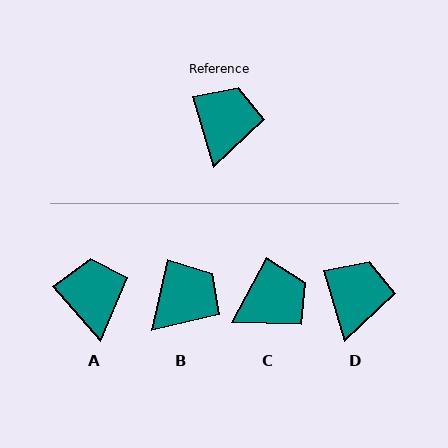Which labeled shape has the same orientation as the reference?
D.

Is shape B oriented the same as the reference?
No, it is off by about 29 degrees.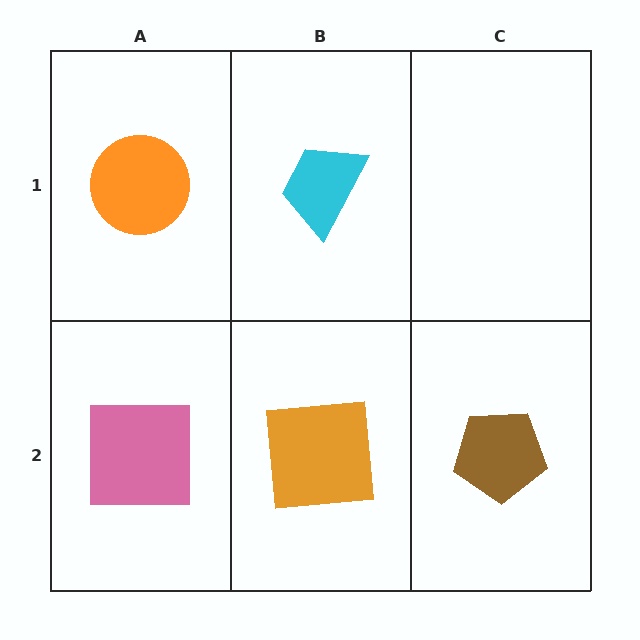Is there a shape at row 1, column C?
No, that cell is empty.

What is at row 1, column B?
A cyan trapezoid.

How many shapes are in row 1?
2 shapes.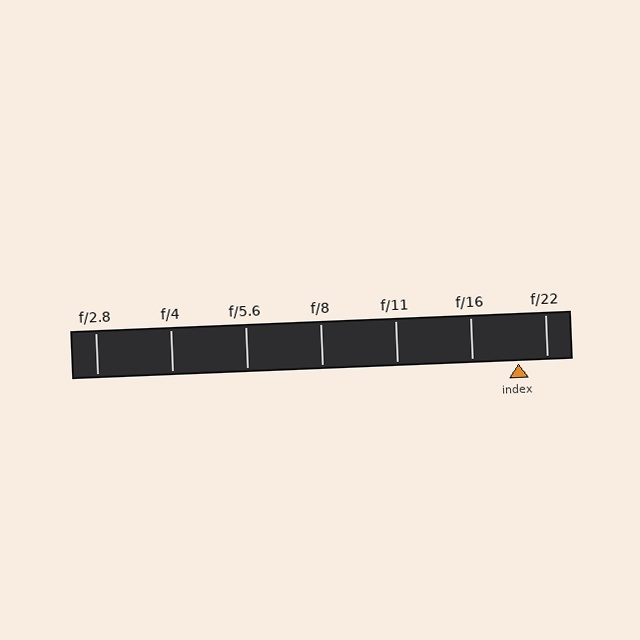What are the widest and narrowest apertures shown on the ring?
The widest aperture shown is f/2.8 and the narrowest is f/22.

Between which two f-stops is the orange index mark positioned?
The index mark is between f/16 and f/22.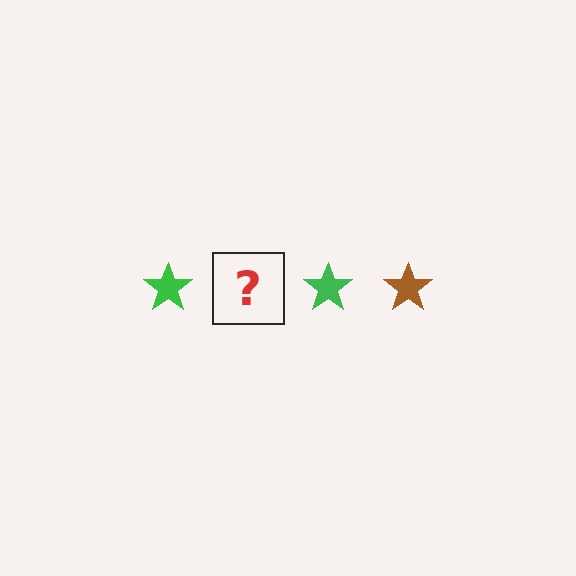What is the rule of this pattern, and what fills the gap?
The rule is that the pattern cycles through green, brown stars. The gap should be filled with a brown star.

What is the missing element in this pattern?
The missing element is a brown star.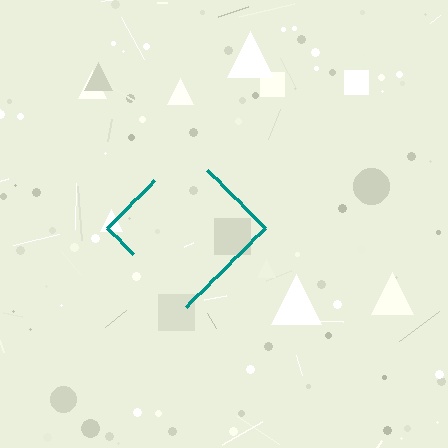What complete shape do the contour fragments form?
The contour fragments form a diamond.